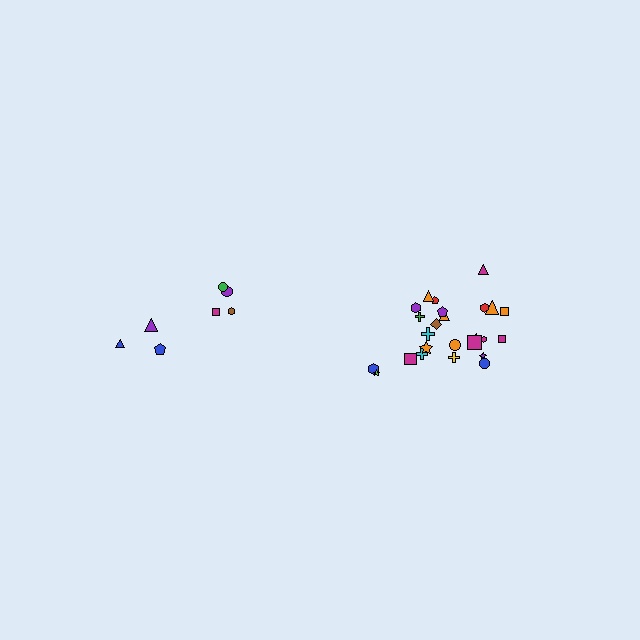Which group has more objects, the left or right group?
The right group.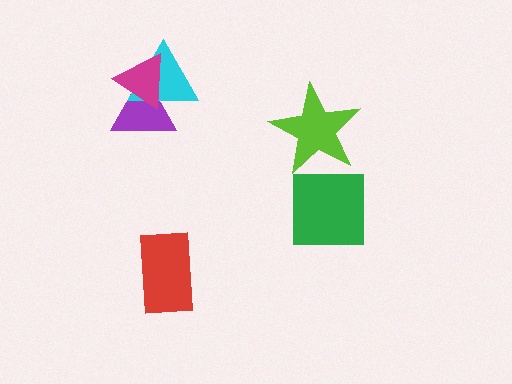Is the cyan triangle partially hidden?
Yes, it is partially covered by another shape.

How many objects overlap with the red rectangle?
0 objects overlap with the red rectangle.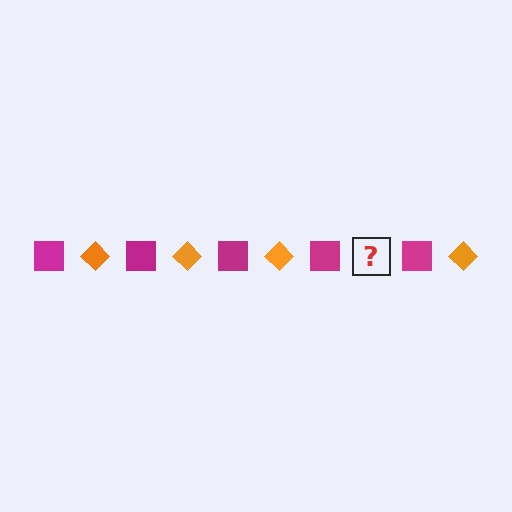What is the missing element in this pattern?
The missing element is an orange diamond.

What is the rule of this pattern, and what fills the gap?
The rule is that the pattern alternates between magenta square and orange diamond. The gap should be filled with an orange diamond.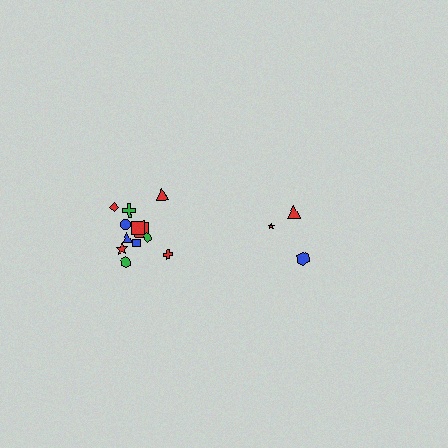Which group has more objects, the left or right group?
The left group.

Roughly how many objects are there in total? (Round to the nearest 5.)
Roughly 15 objects in total.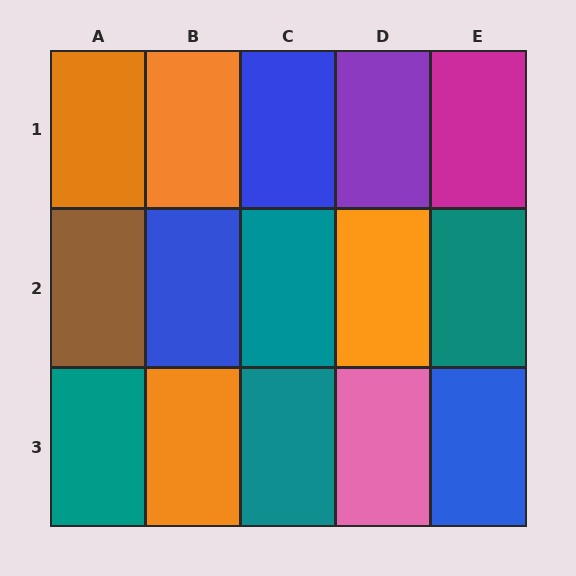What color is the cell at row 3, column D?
Pink.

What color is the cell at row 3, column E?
Blue.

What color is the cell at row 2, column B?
Blue.